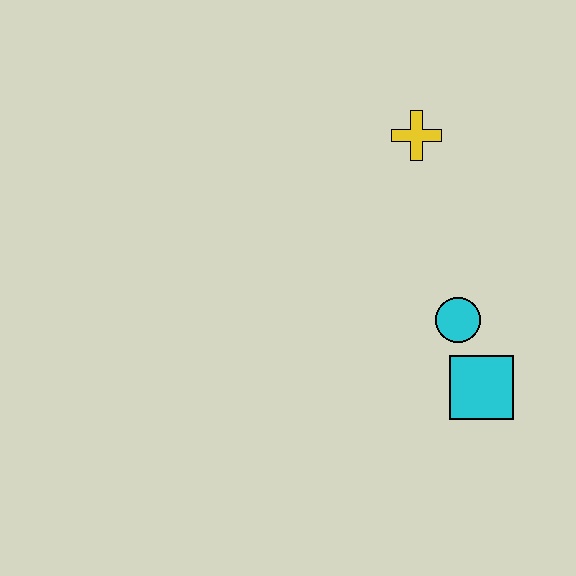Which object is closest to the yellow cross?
The cyan circle is closest to the yellow cross.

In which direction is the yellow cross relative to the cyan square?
The yellow cross is above the cyan square.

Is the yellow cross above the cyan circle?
Yes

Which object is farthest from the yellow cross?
The cyan square is farthest from the yellow cross.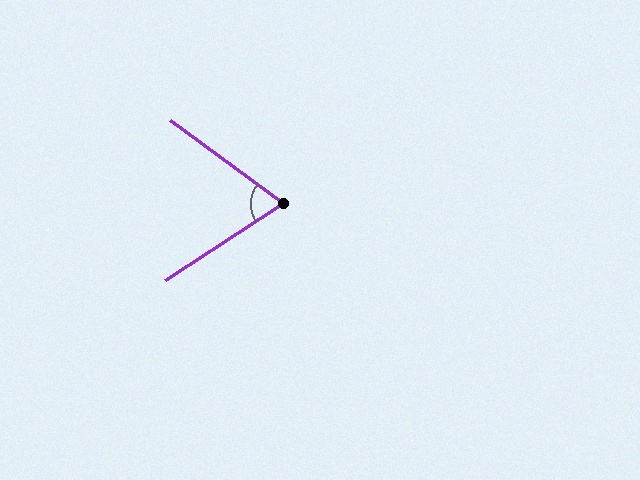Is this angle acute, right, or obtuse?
It is acute.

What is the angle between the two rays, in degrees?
Approximately 69 degrees.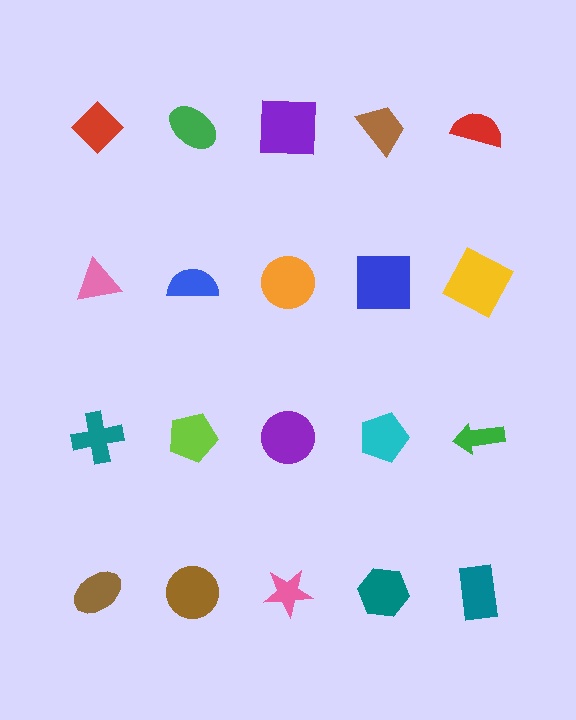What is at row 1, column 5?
A red semicircle.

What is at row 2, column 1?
A pink triangle.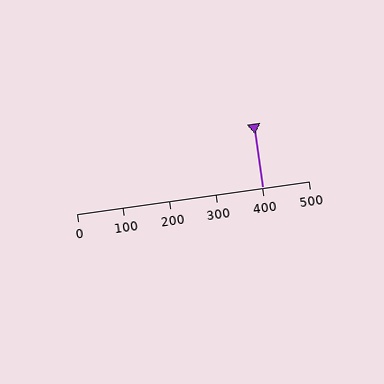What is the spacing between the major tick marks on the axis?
The major ticks are spaced 100 apart.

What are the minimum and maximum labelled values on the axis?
The axis runs from 0 to 500.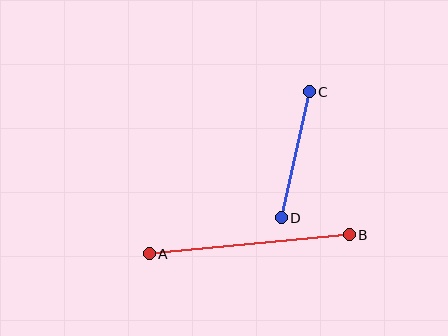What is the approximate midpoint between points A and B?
The midpoint is at approximately (249, 244) pixels.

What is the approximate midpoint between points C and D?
The midpoint is at approximately (295, 155) pixels.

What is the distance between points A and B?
The distance is approximately 201 pixels.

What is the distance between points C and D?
The distance is approximately 129 pixels.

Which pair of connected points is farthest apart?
Points A and B are farthest apart.